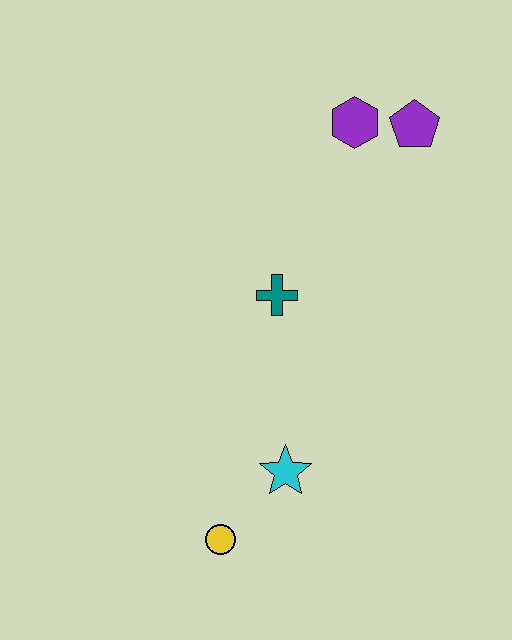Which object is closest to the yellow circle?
The cyan star is closest to the yellow circle.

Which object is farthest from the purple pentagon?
The yellow circle is farthest from the purple pentagon.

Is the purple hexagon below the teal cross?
No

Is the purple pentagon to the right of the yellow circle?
Yes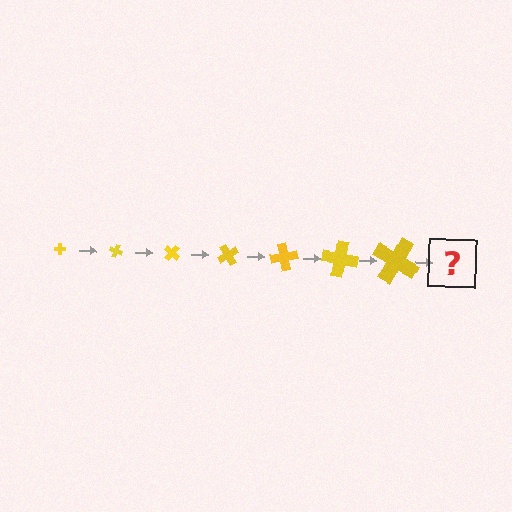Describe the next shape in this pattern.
It should be a cross, larger than the previous one and rotated 140 degrees from the start.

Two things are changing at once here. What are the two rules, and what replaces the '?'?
The two rules are that the cross grows larger each step and it rotates 20 degrees each step. The '?' should be a cross, larger than the previous one and rotated 140 degrees from the start.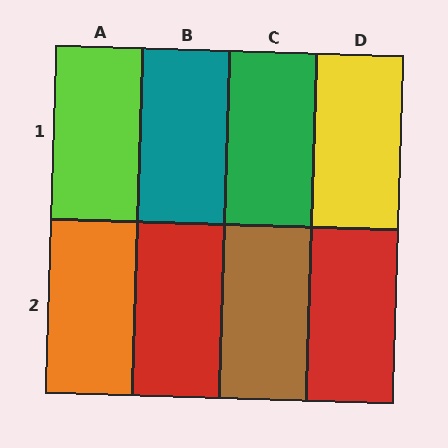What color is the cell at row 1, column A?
Lime.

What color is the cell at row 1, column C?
Green.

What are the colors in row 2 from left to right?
Orange, red, brown, red.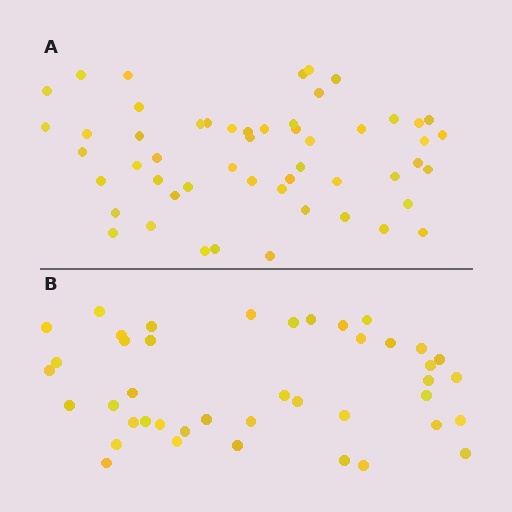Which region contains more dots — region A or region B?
Region A (the top region) has more dots.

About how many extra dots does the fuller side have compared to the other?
Region A has roughly 12 or so more dots than region B.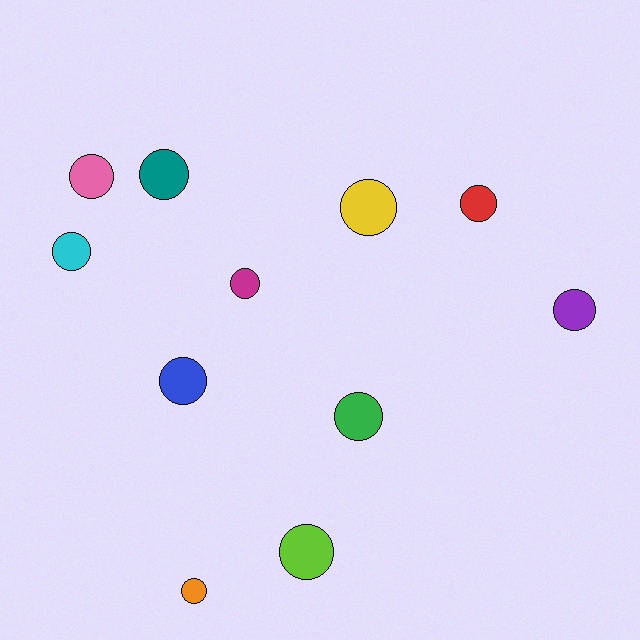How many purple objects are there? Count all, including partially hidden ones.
There is 1 purple object.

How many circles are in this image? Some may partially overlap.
There are 11 circles.